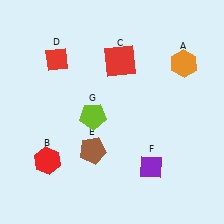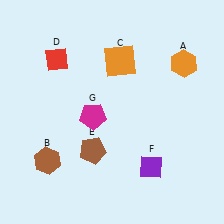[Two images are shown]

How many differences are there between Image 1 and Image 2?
There are 3 differences between the two images.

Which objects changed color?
B changed from red to brown. C changed from red to orange. G changed from lime to magenta.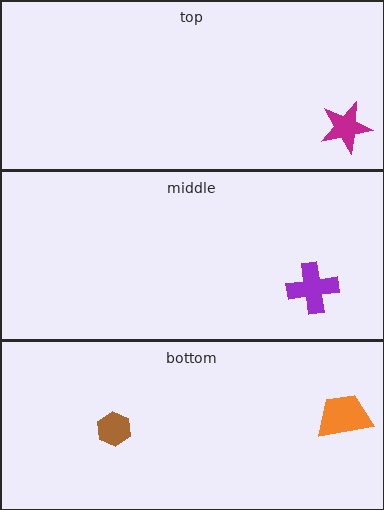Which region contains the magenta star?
The top region.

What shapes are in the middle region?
The purple cross.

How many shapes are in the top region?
1.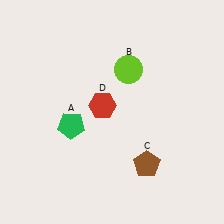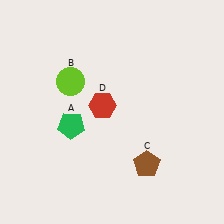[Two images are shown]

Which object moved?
The lime circle (B) moved left.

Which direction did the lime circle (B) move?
The lime circle (B) moved left.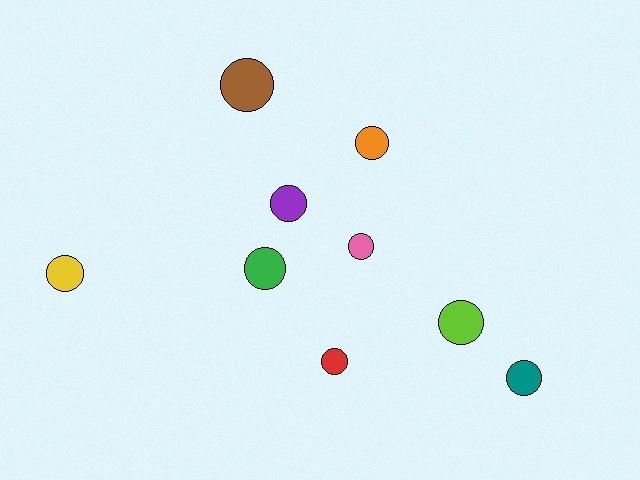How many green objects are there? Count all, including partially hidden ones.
There is 1 green object.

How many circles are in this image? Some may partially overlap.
There are 9 circles.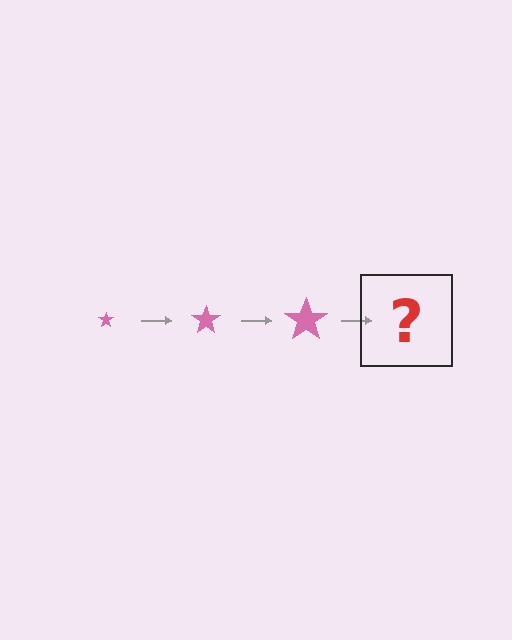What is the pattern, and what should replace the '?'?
The pattern is that the star gets progressively larger each step. The '?' should be a pink star, larger than the previous one.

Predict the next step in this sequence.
The next step is a pink star, larger than the previous one.